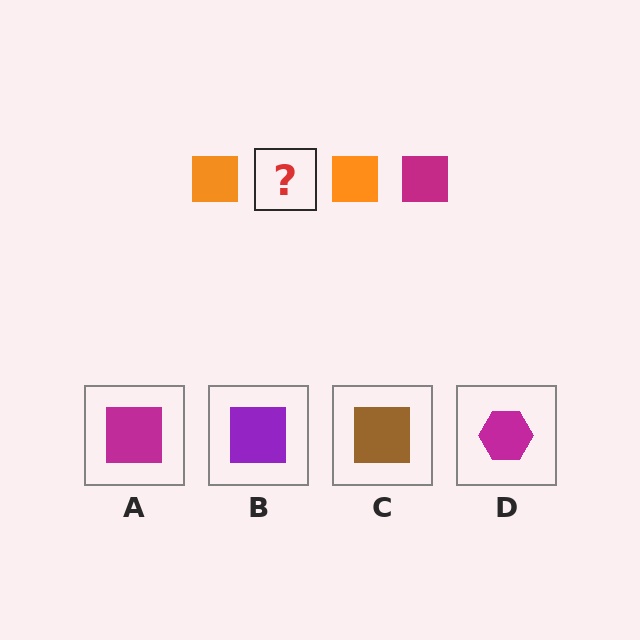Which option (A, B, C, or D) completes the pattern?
A.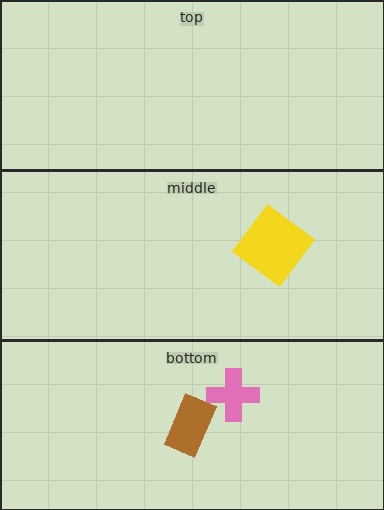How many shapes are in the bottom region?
2.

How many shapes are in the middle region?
1.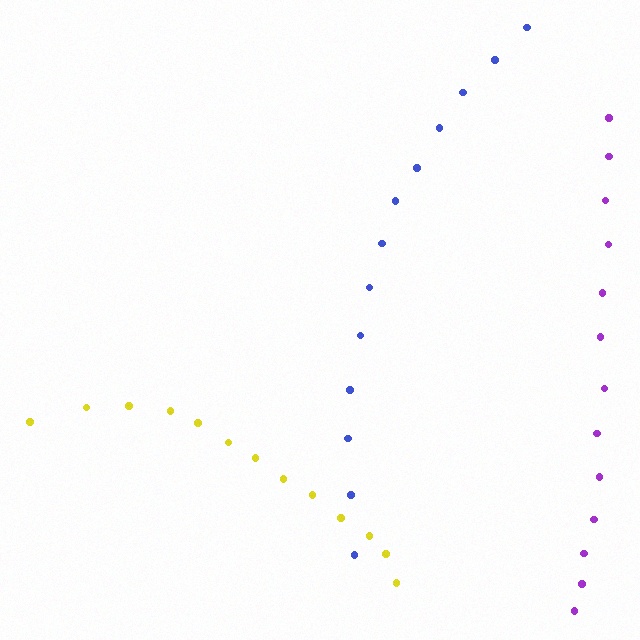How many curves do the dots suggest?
There are 3 distinct paths.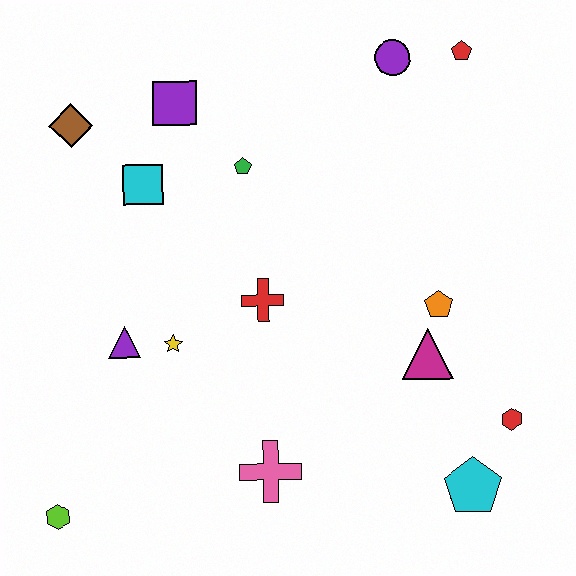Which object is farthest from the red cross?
The red pentagon is farthest from the red cross.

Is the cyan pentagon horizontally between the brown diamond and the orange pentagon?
No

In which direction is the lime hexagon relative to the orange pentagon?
The lime hexagon is to the left of the orange pentagon.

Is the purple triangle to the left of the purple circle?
Yes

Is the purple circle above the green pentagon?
Yes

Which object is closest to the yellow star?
The purple triangle is closest to the yellow star.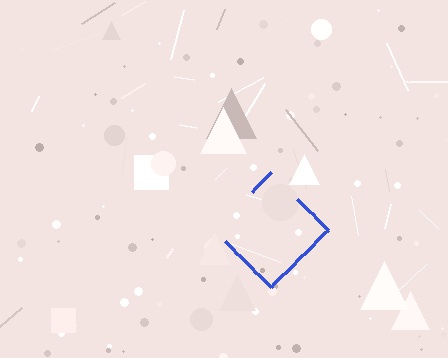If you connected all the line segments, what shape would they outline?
They would outline a diamond.